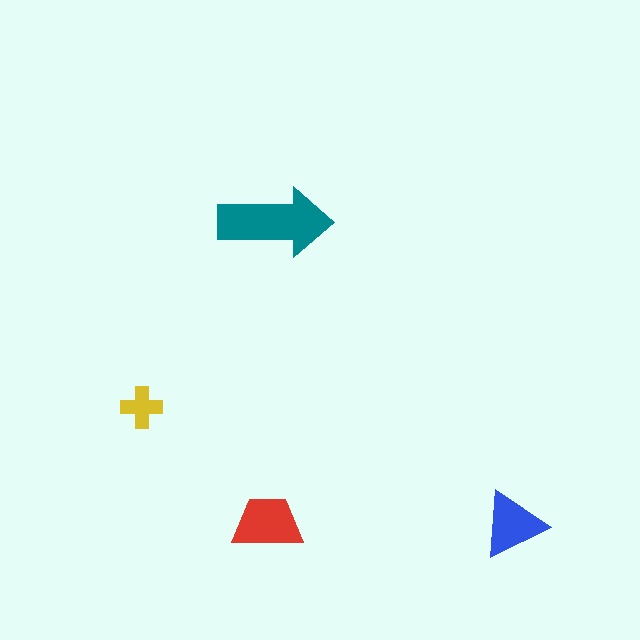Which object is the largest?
The teal arrow.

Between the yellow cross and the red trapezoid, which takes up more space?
The red trapezoid.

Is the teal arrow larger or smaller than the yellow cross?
Larger.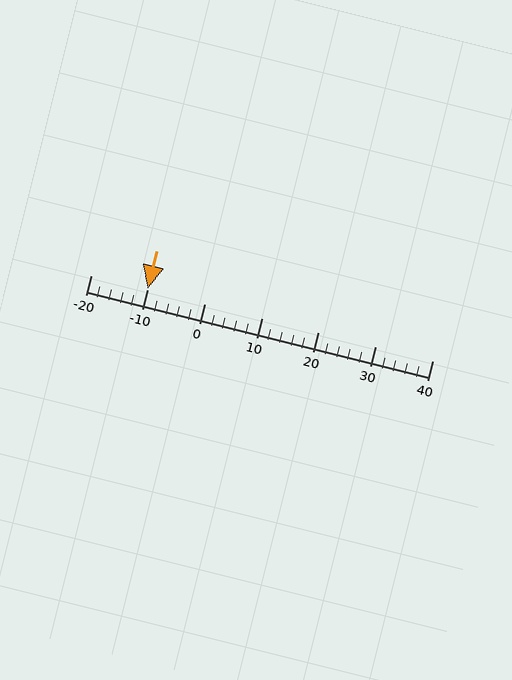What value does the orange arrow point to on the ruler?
The orange arrow points to approximately -10.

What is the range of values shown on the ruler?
The ruler shows values from -20 to 40.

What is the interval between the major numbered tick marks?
The major tick marks are spaced 10 units apart.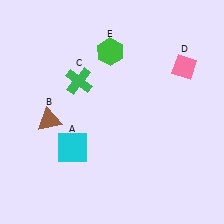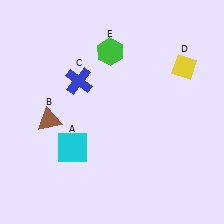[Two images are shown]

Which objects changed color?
C changed from green to blue. D changed from pink to yellow.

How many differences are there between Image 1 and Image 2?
There are 2 differences between the two images.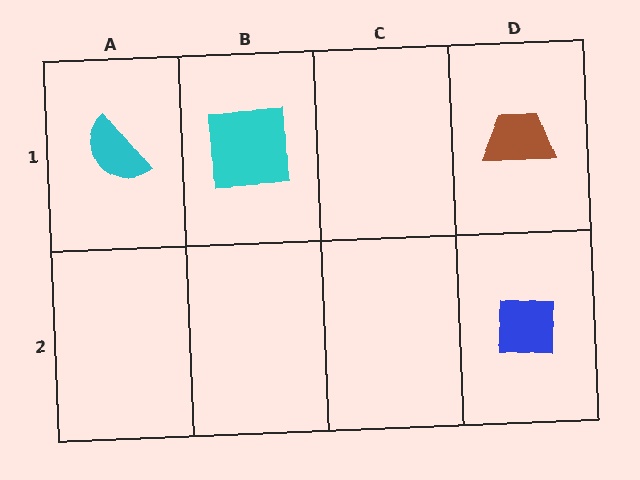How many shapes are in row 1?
3 shapes.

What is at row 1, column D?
A brown trapezoid.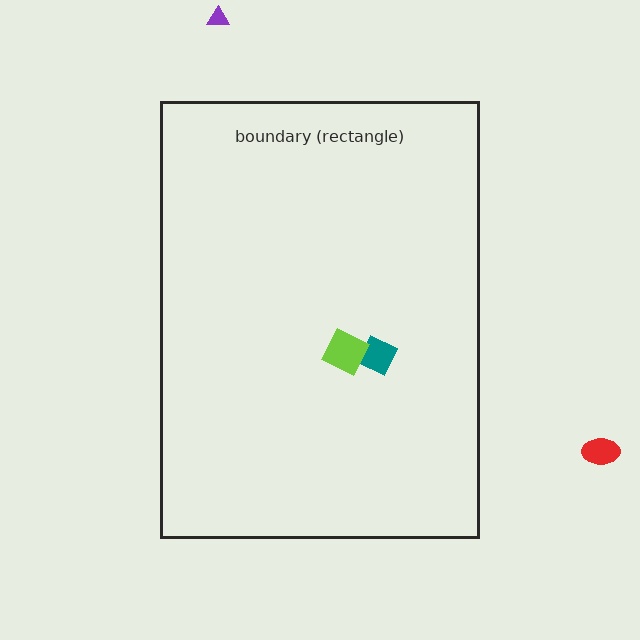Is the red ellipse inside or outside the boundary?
Outside.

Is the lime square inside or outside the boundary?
Inside.